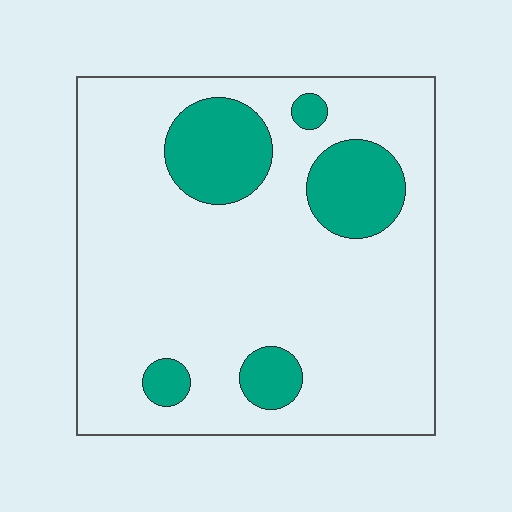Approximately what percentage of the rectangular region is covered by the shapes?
Approximately 20%.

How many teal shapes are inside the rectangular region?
5.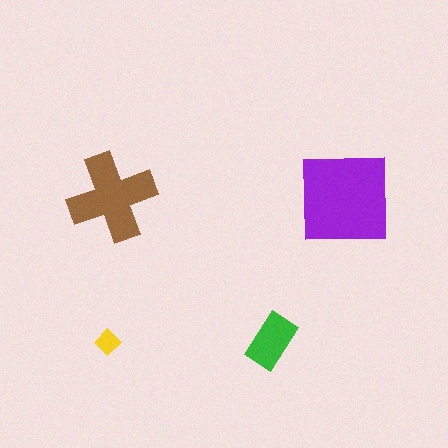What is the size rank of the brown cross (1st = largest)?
2nd.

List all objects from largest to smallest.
The purple square, the brown cross, the green rectangle, the yellow diamond.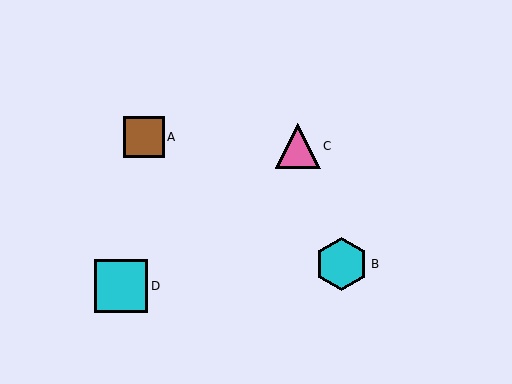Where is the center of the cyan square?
The center of the cyan square is at (121, 286).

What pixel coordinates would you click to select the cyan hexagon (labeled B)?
Click at (342, 264) to select the cyan hexagon B.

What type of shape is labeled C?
Shape C is a pink triangle.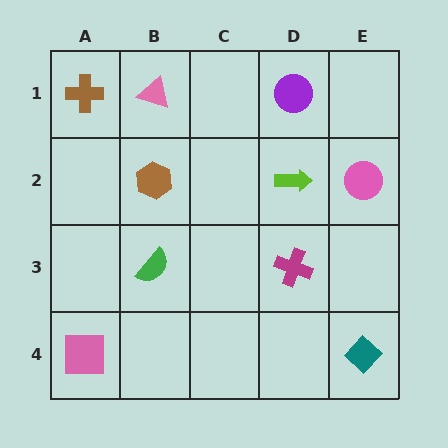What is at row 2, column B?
A brown hexagon.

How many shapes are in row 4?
2 shapes.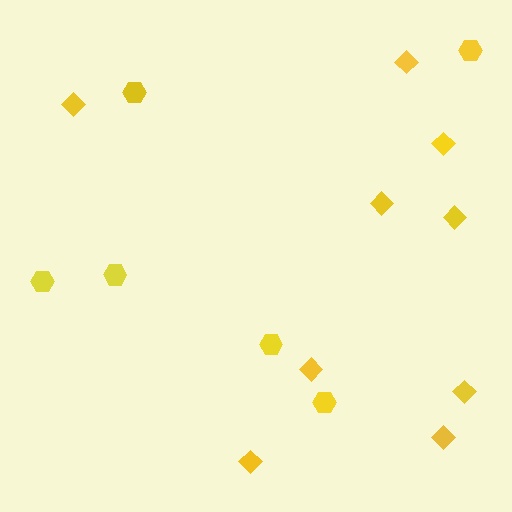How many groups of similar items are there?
There are 2 groups: one group of diamonds (9) and one group of hexagons (6).